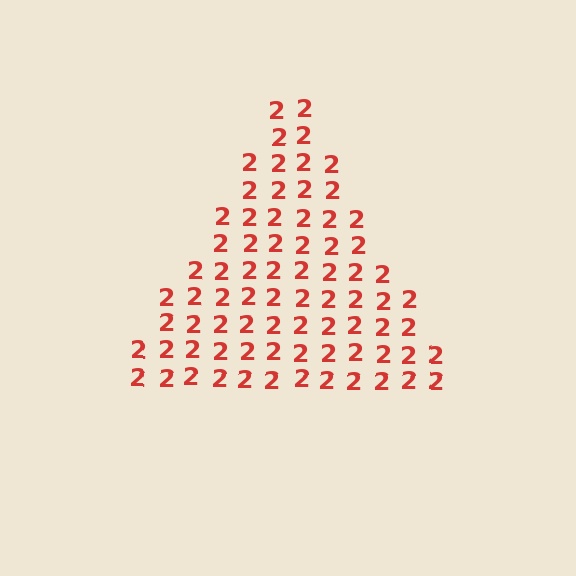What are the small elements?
The small elements are digit 2's.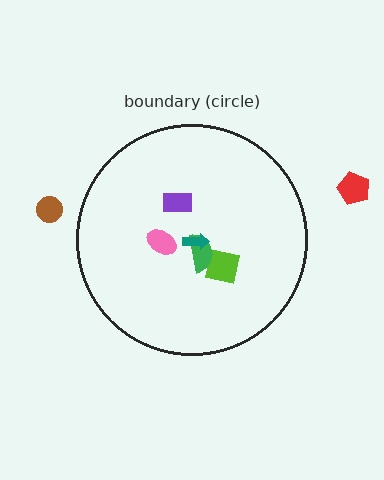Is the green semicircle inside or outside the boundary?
Inside.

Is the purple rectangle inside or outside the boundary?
Inside.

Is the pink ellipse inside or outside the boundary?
Inside.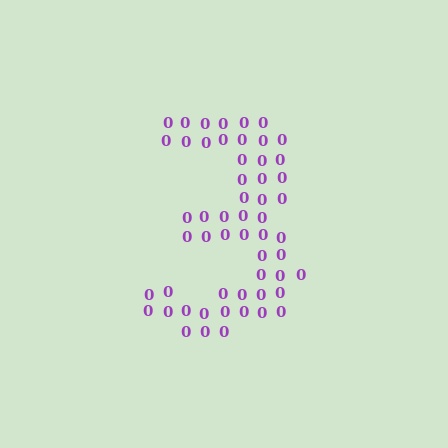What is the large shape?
The large shape is the digit 3.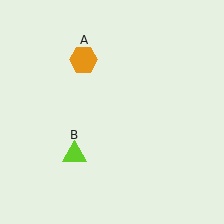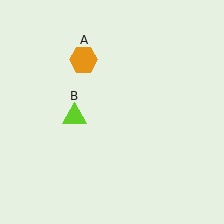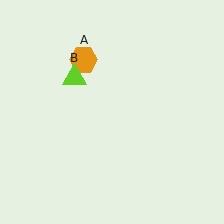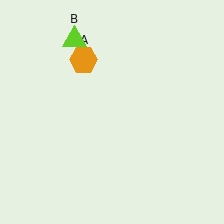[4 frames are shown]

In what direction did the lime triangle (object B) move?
The lime triangle (object B) moved up.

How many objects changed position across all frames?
1 object changed position: lime triangle (object B).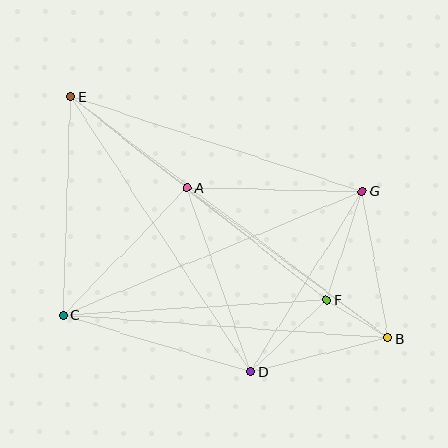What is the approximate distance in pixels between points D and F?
The distance between D and F is approximately 104 pixels.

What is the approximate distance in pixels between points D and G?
The distance between D and G is approximately 212 pixels.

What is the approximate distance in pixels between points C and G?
The distance between C and G is approximately 324 pixels.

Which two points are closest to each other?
Points B and F are closest to each other.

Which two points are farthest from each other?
Points B and E are farthest from each other.